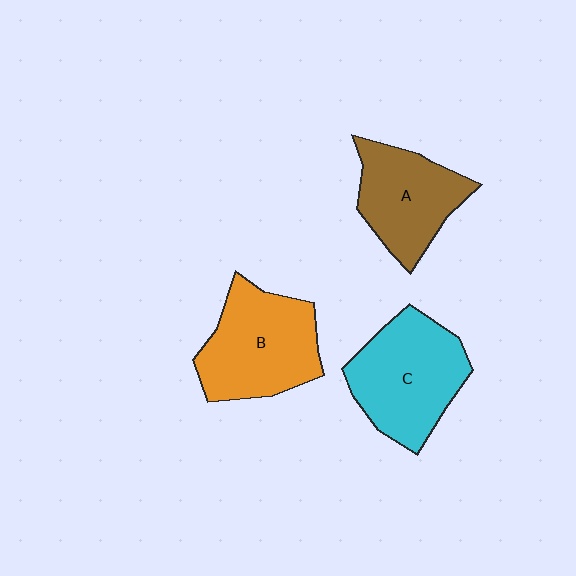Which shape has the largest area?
Shape C (cyan).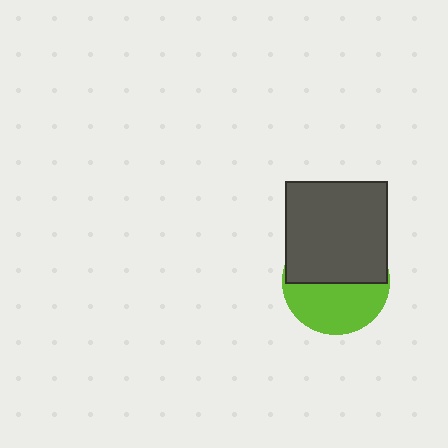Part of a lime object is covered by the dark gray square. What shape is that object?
It is a circle.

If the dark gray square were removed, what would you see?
You would see the complete lime circle.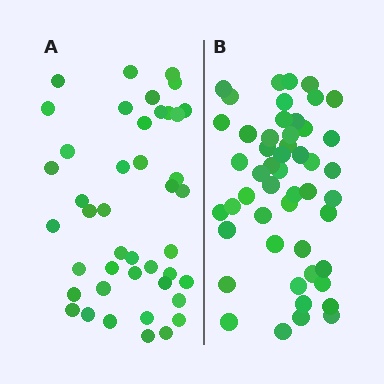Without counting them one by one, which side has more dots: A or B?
Region B (the right region) has more dots.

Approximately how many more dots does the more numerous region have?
Region B has roughly 8 or so more dots than region A.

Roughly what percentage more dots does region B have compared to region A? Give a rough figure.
About 15% more.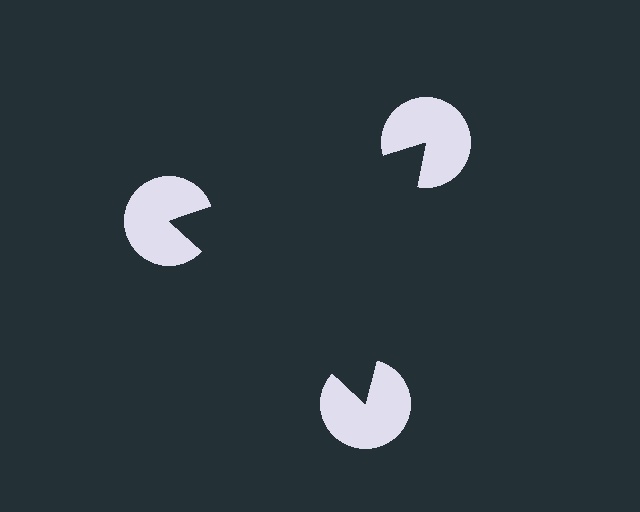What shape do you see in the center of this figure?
An illusory triangle — its edges are inferred from the aligned wedge cuts in the pac-man discs, not physically drawn.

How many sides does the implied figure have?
3 sides.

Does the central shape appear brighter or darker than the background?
It typically appears slightly darker than the background, even though no actual brightness change is drawn.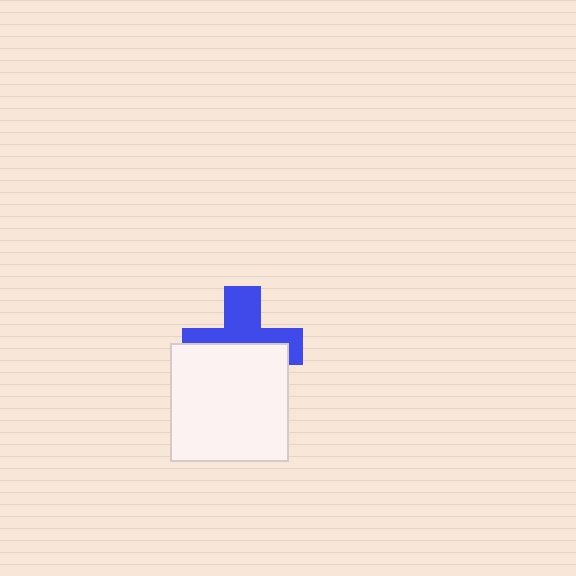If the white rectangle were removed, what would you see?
You would see the complete blue cross.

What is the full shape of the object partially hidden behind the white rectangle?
The partially hidden object is a blue cross.